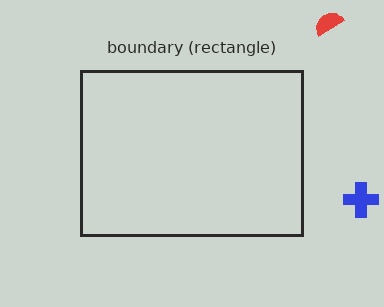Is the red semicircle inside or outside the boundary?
Outside.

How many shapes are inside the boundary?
0 inside, 2 outside.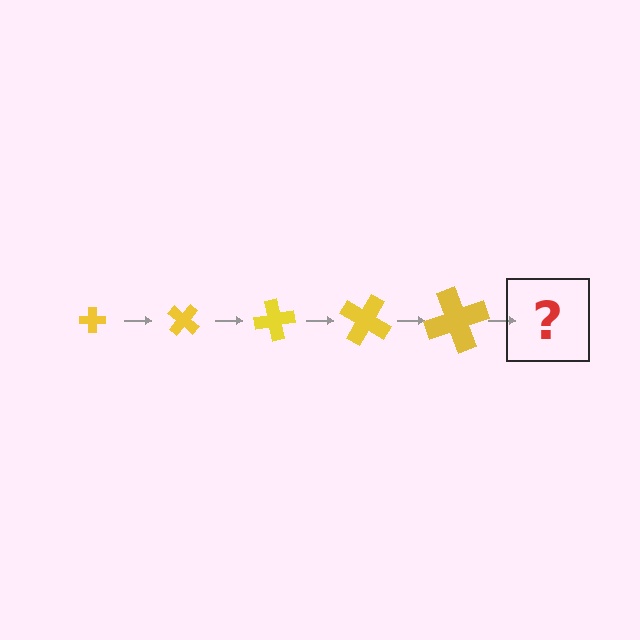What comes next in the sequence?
The next element should be a cross, larger than the previous one and rotated 200 degrees from the start.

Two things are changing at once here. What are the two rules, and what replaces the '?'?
The two rules are that the cross grows larger each step and it rotates 40 degrees each step. The '?' should be a cross, larger than the previous one and rotated 200 degrees from the start.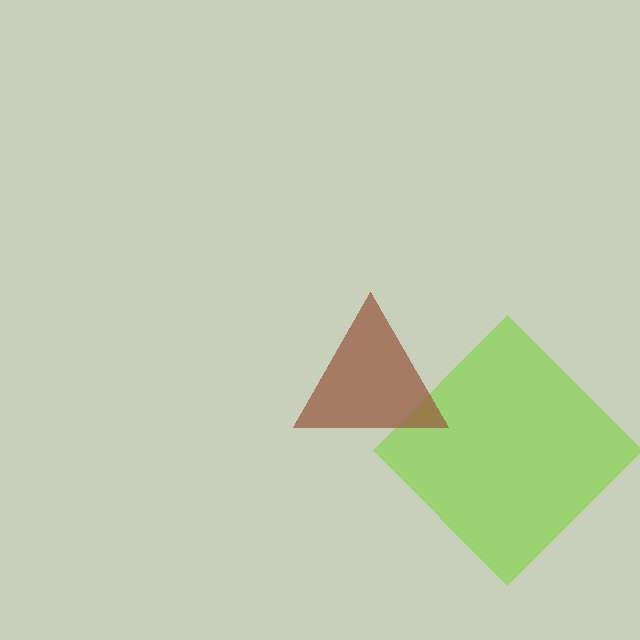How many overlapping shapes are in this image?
There are 2 overlapping shapes in the image.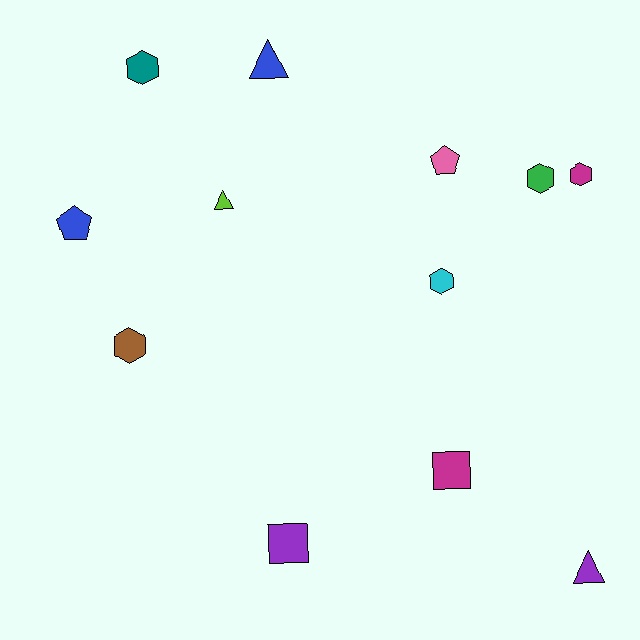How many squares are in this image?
There are 2 squares.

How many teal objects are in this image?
There is 1 teal object.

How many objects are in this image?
There are 12 objects.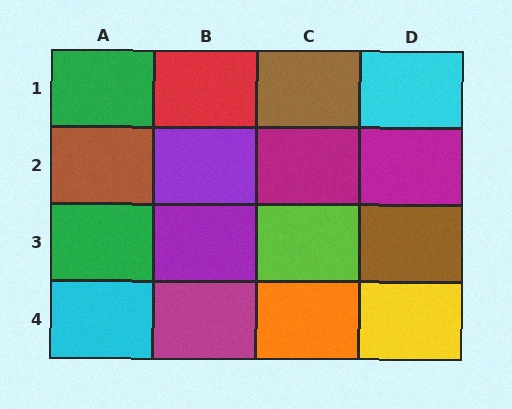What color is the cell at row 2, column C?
Magenta.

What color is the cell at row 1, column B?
Red.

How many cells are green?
2 cells are green.